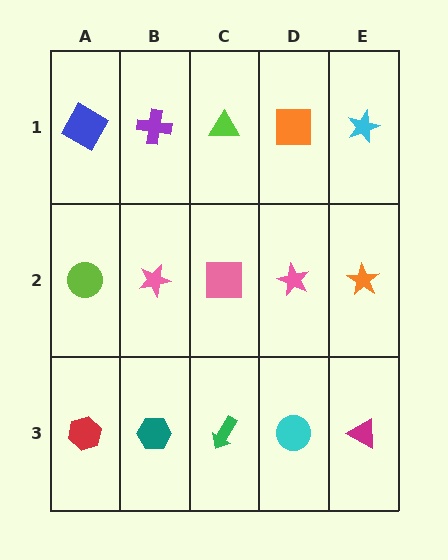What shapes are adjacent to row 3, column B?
A pink star (row 2, column B), a red hexagon (row 3, column A), a green arrow (row 3, column C).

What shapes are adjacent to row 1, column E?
An orange star (row 2, column E), an orange square (row 1, column D).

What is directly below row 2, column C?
A green arrow.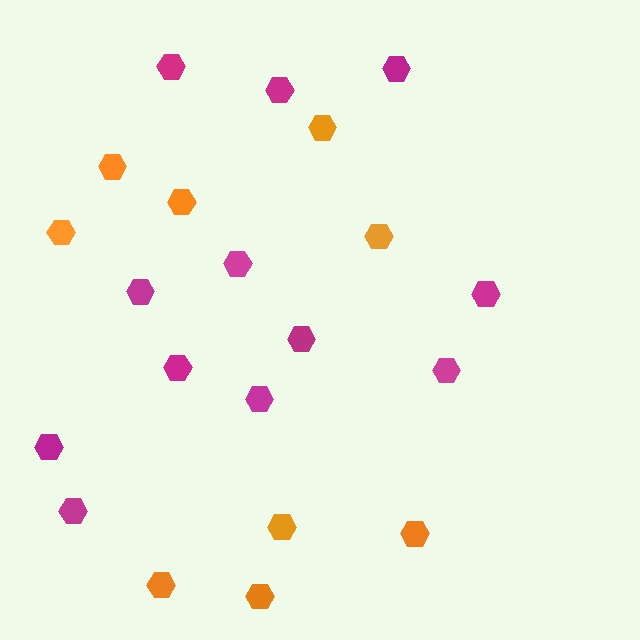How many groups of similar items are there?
There are 2 groups: one group of orange hexagons (9) and one group of magenta hexagons (12).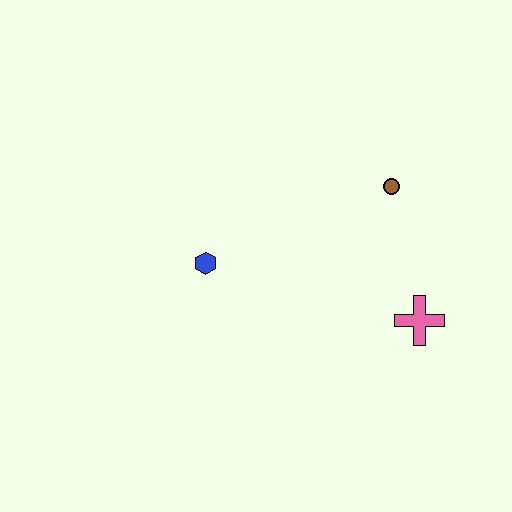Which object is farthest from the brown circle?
The blue hexagon is farthest from the brown circle.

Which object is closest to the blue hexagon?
The brown circle is closest to the blue hexagon.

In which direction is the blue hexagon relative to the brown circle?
The blue hexagon is to the left of the brown circle.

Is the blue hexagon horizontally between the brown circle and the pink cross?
No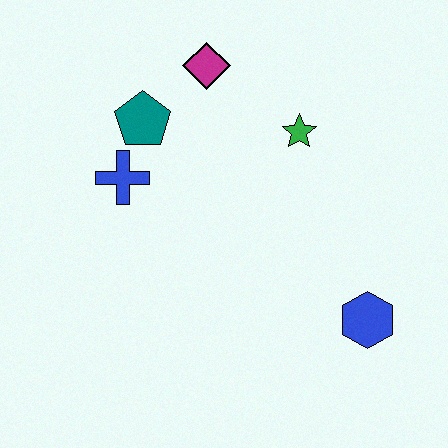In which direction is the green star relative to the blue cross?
The green star is to the right of the blue cross.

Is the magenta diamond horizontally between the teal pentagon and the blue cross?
No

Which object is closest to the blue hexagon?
The green star is closest to the blue hexagon.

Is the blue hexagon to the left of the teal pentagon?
No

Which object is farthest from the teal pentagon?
The blue hexagon is farthest from the teal pentagon.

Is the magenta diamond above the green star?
Yes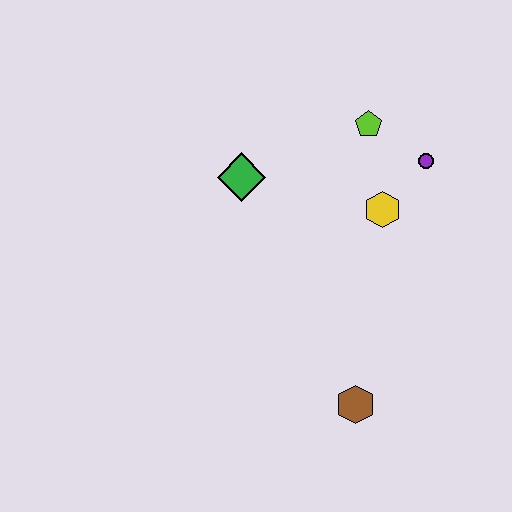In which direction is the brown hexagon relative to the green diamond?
The brown hexagon is below the green diamond.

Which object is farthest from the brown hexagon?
The lime pentagon is farthest from the brown hexagon.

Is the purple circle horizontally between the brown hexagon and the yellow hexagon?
No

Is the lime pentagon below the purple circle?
No